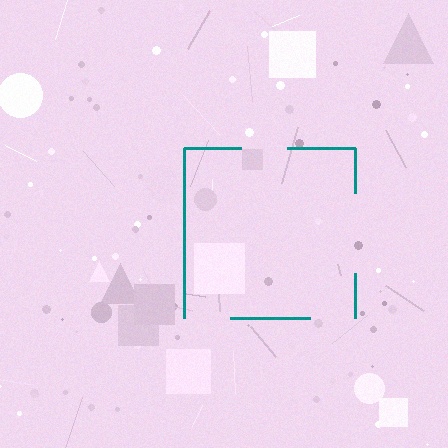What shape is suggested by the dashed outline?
The dashed outline suggests a square.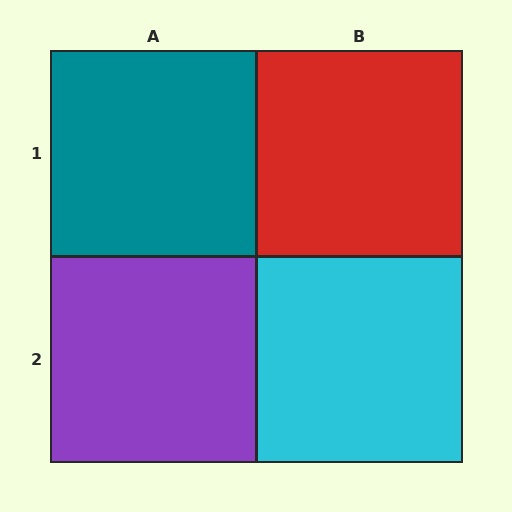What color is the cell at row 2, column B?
Cyan.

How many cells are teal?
1 cell is teal.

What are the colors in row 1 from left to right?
Teal, red.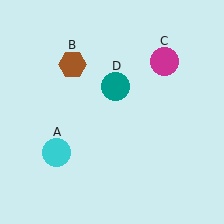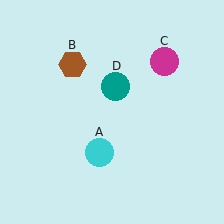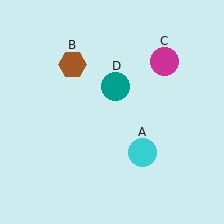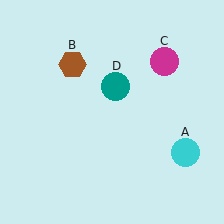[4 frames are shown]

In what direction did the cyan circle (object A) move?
The cyan circle (object A) moved right.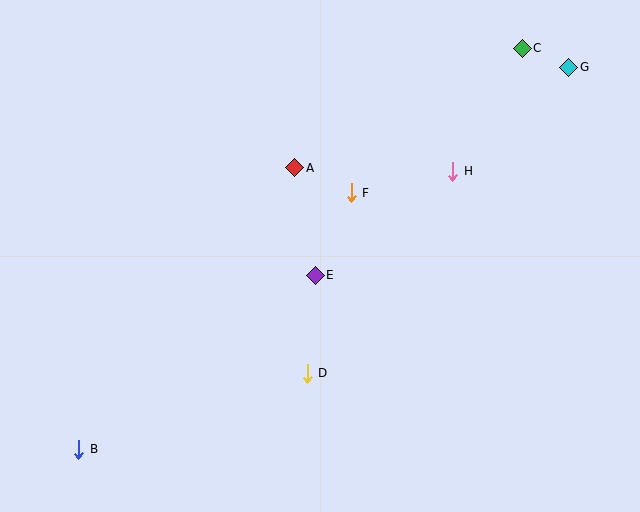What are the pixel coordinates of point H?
Point H is at (453, 171).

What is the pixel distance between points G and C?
The distance between G and C is 50 pixels.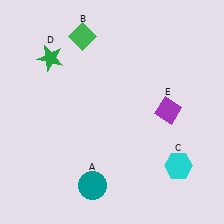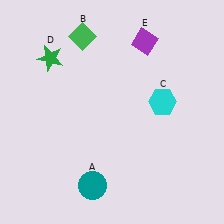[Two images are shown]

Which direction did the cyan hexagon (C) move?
The cyan hexagon (C) moved up.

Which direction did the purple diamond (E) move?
The purple diamond (E) moved up.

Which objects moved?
The objects that moved are: the cyan hexagon (C), the purple diamond (E).